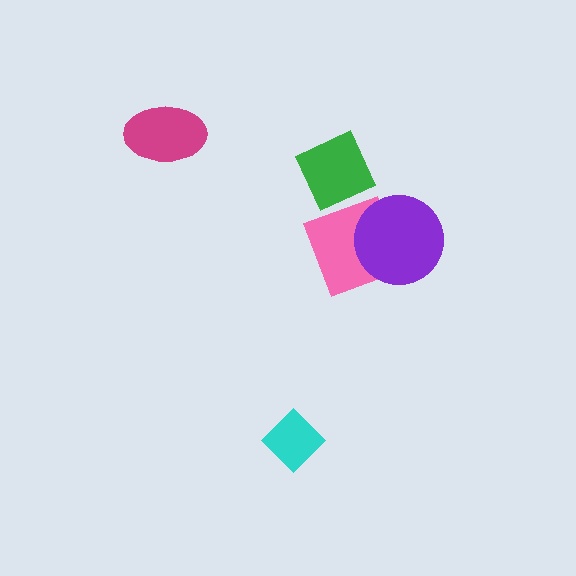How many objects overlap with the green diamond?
0 objects overlap with the green diamond.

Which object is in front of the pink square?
The purple circle is in front of the pink square.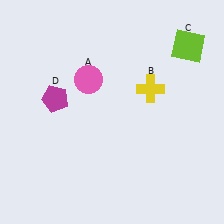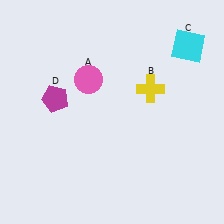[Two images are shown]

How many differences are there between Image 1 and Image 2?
There is 1 difference between the two images.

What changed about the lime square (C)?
In Image 1, C is lime. In Image 2, it changed to cyan.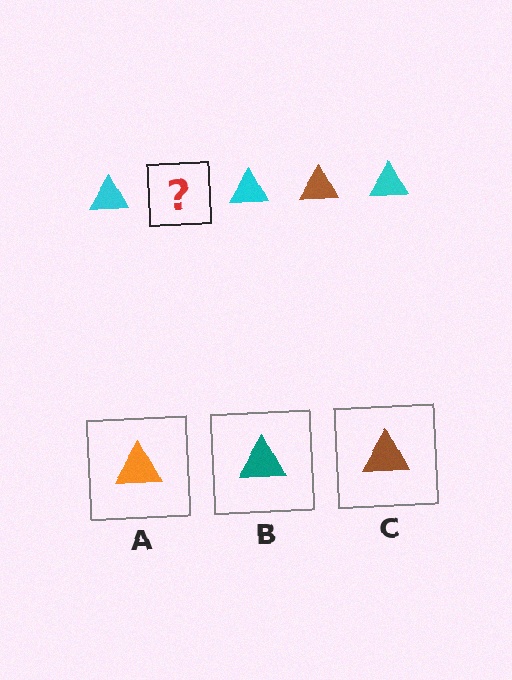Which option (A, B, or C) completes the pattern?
C.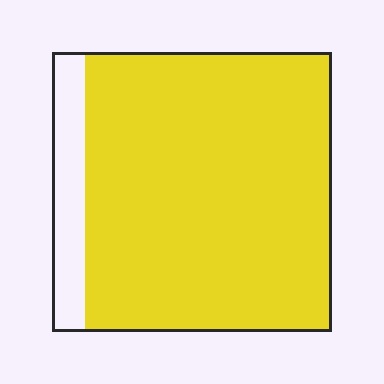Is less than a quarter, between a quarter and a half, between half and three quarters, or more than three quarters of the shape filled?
More than three quarters.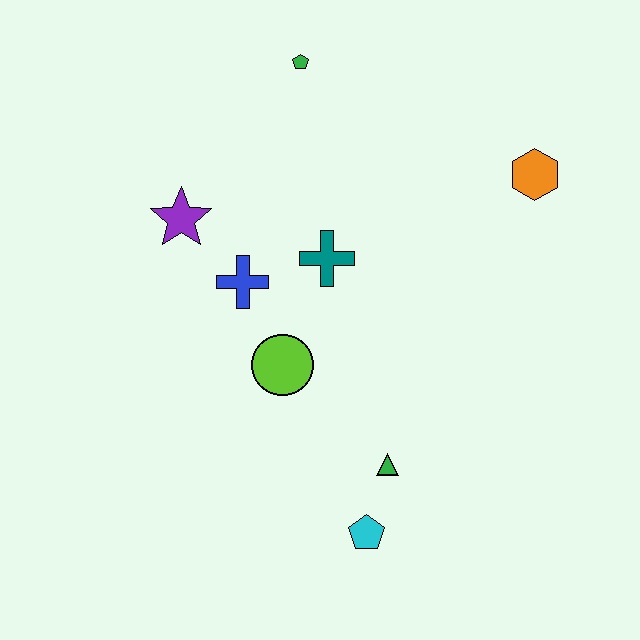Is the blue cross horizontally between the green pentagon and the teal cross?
No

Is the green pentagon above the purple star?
Yes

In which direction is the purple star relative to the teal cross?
The purple star is to the left of the teal cross.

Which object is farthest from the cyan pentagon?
The green pentagon is farthest from the cyan pentagon.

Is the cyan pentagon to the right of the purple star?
Yes